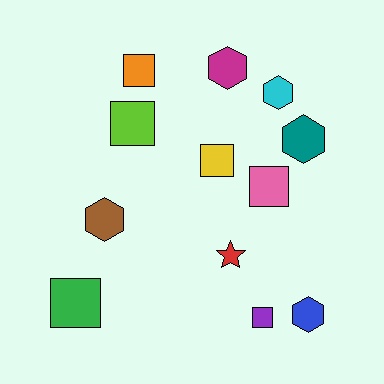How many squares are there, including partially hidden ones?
There are 6 squares.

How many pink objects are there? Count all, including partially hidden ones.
There is 1 pink object.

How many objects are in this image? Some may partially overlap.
There are 12 objects.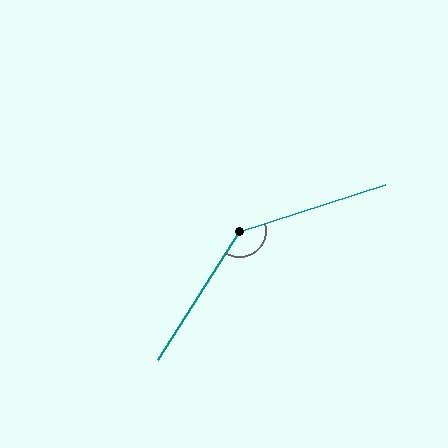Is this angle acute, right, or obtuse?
It is obtuse.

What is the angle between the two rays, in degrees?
Approximately 140 degrees.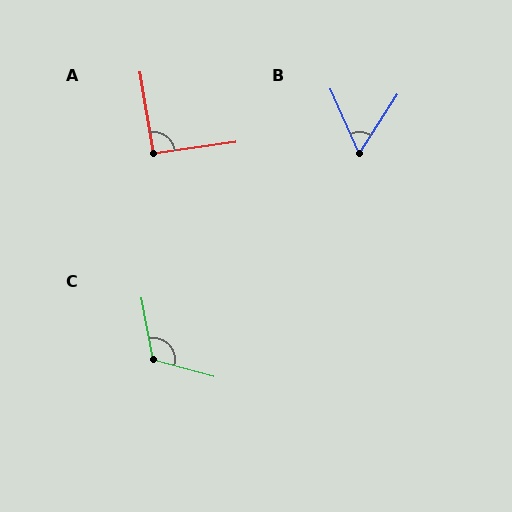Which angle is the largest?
C, at approximately 116 degrees.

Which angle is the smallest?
B, at approximately 57 degrees.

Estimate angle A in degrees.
Approximately 92 degrees.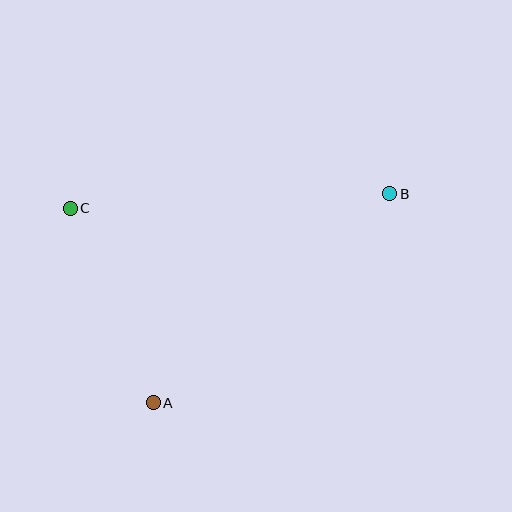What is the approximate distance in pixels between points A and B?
The distance between A and B is approximately 316 pixels.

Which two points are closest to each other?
Points A and C are closest to each other.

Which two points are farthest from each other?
Points B and C are farthest from each other.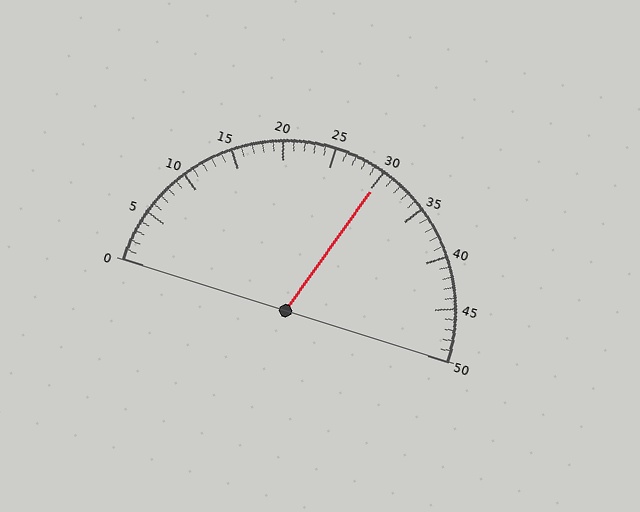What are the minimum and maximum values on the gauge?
The gauge ranges from 0 to 50.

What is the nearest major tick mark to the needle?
The nearest major tick mark is 30.